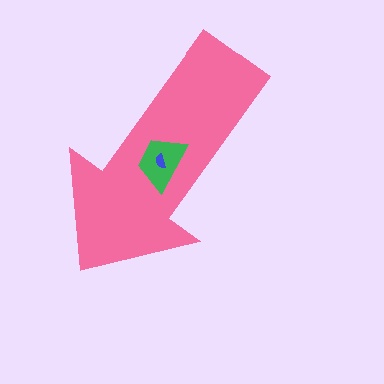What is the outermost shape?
The pink arrow.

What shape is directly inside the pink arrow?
The green trapezoid.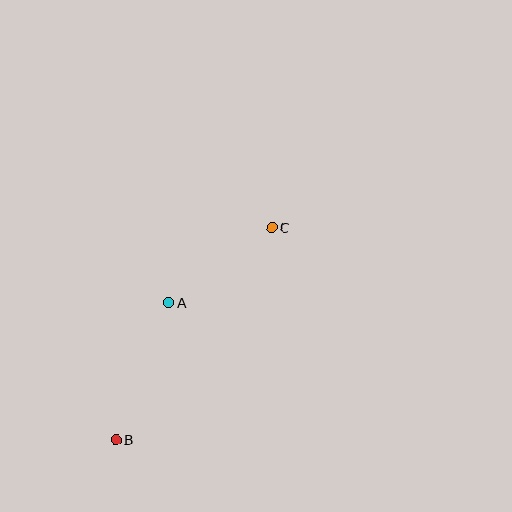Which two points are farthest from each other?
Points B and C are farthest from each other.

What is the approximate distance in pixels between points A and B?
The distance between A and B is approximately 147 pixels.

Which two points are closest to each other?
Points A and C are closest to each other.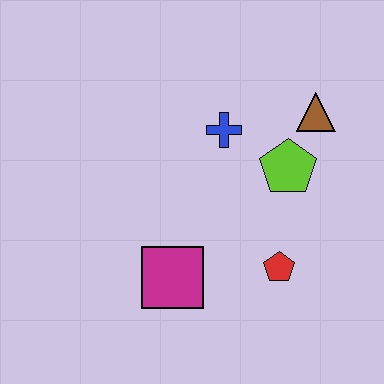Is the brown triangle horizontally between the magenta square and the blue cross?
No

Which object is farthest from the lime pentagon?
The magenta square is farthest from the lime pentagon.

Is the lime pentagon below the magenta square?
No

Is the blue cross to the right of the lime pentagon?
No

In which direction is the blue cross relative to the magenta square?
The blue cross is above the magenta square.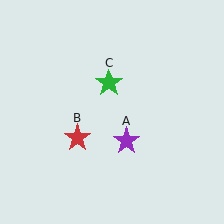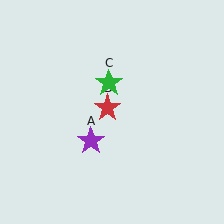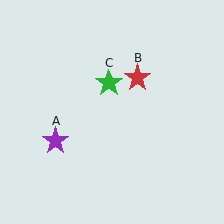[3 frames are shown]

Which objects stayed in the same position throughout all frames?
Green star (object C) remained stationary.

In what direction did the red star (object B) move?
The red star (object B) moved up and to the right.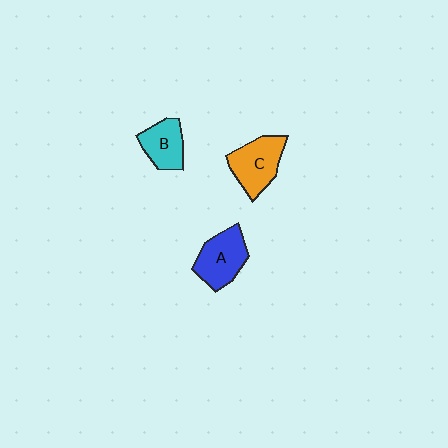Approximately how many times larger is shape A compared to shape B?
Approximately 1.3 times.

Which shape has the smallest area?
Shape B (cyan).